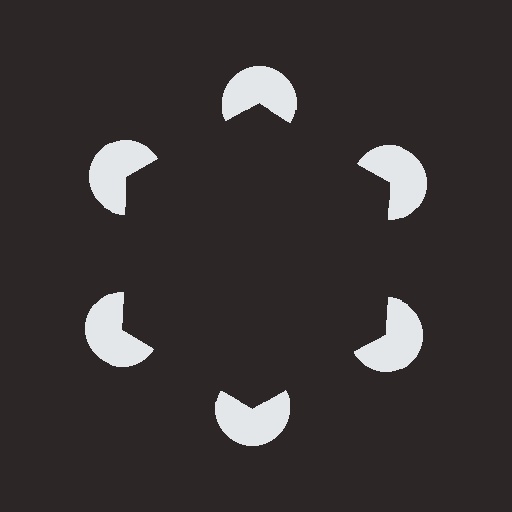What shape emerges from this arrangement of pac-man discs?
An illusory hexagon — its edges are inferred from the aligned wedge cuts in the pac-man discs, not physically drawn.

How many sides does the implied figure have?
6 sides.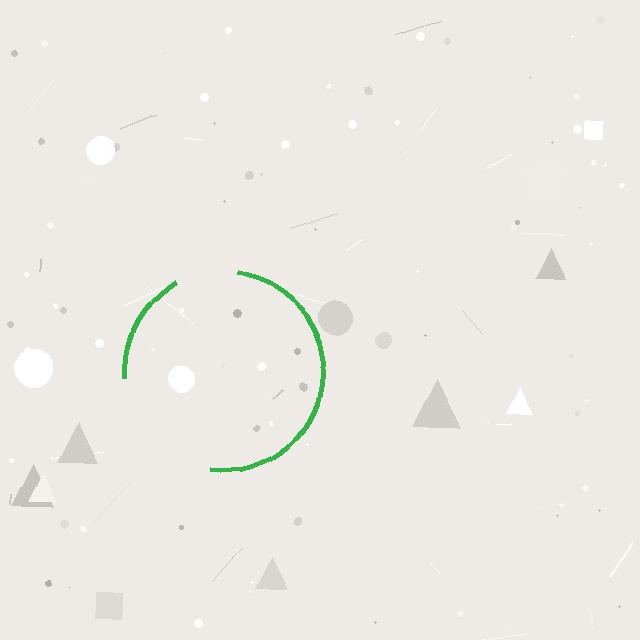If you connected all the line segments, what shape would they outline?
They would outline a circle.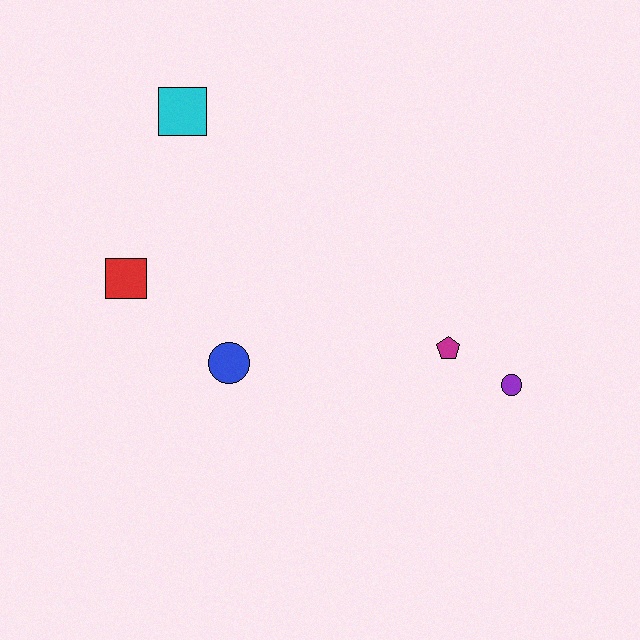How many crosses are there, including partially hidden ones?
There are no crosses.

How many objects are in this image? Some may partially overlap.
There are 5 objects.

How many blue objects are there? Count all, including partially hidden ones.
There is 1 blue object.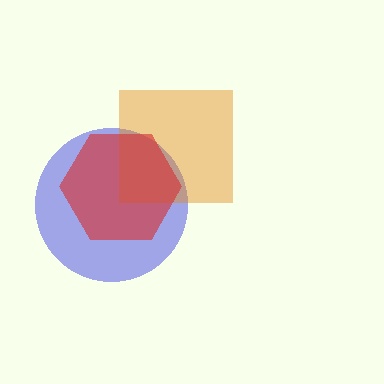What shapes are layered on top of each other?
The layered shapes are: a blue circle, an orange square, a red hexagon.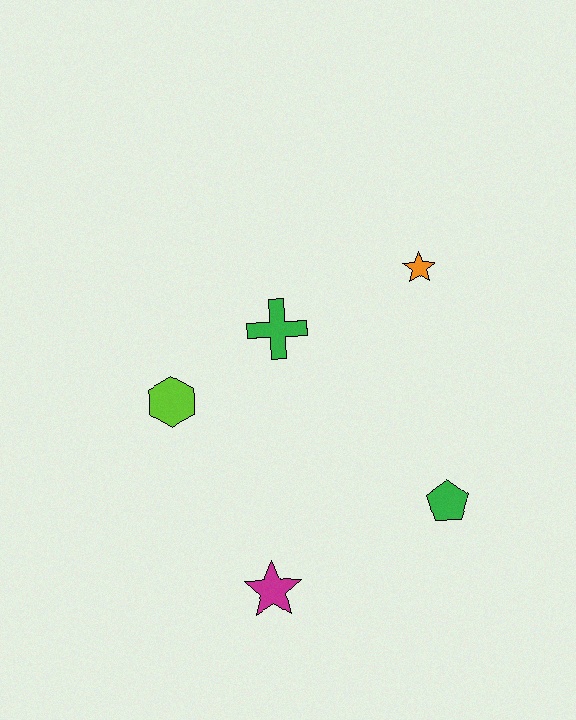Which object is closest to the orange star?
The green cross is closest to the orange star.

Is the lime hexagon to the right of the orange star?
No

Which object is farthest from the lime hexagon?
The green pentagon is farthest from the lime hexagon.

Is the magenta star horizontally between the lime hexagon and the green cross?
Yes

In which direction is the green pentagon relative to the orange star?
The green pentagon is below the orange star.